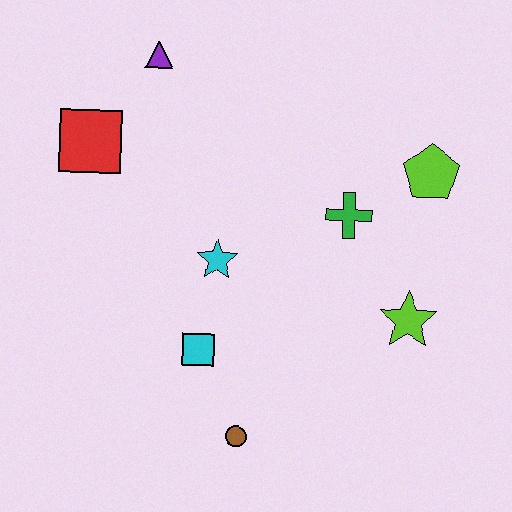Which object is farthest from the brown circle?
The purple triangle is farthest from the brown circle.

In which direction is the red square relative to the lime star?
The red square is to the left of the lime star.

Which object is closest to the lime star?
The green cross is closest to the lime star.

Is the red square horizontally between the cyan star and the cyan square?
No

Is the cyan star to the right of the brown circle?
No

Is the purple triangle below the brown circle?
No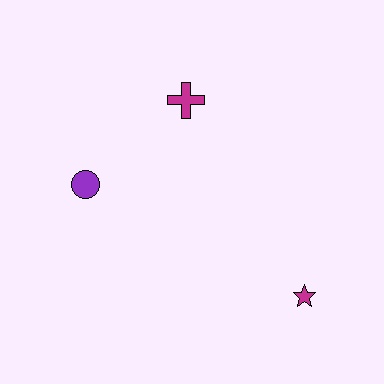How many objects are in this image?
There are 3 objects.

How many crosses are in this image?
There is 1 cross.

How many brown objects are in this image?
There are no brown objects.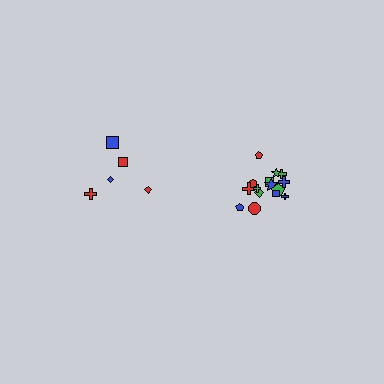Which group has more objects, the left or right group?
The right group.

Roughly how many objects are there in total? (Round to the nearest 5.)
Roughly 20 objects in total.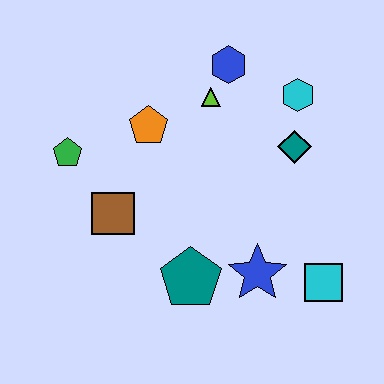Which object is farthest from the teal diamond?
The green pentagon is farthest from the teal diamond.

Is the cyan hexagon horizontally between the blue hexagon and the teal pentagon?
No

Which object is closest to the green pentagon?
The brown square is closest to the green pentagon.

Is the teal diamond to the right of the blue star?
Yes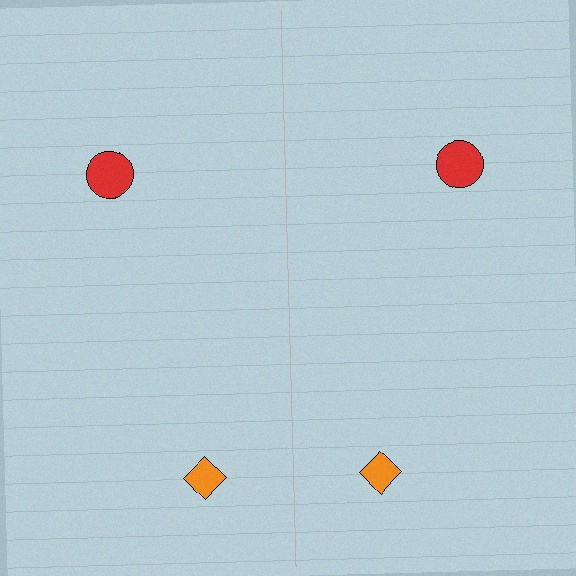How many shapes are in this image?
There are 4 shapes in this image.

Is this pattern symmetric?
Yes, this pattern has bilateral (reflection) symmetry.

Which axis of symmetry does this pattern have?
The pattern has a vertical axis of symmetry running through the center of the image.